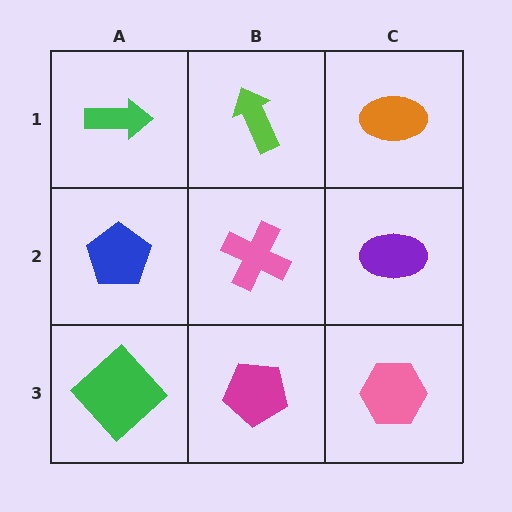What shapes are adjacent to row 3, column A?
A blue pentagon (row 2, column A), a magenta pentagon (row 3, column B).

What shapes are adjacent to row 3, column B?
A pink cross (row 2, column B), a green diamond (row 3, column A), a pink hexagon (row 3, column C).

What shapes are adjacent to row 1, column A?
A blue pentagon (row 2, column A), a lime arrow (row 1, column B).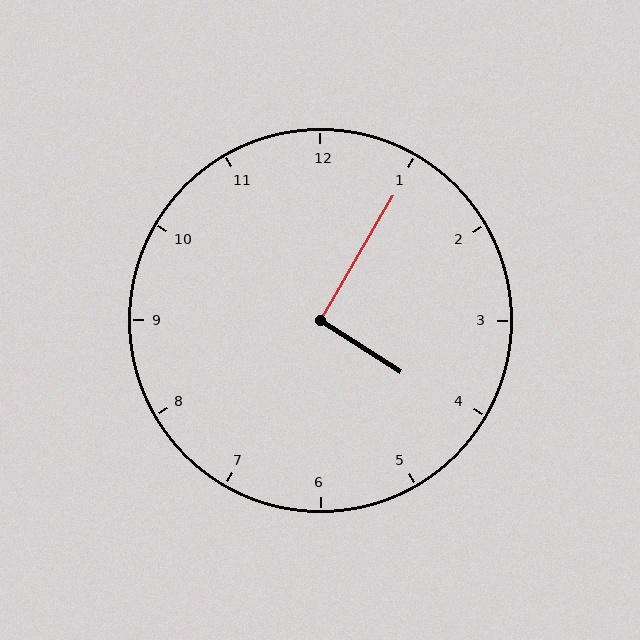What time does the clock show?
4:05.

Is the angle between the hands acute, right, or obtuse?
It is right.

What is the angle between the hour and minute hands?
Approximately 92 degrees.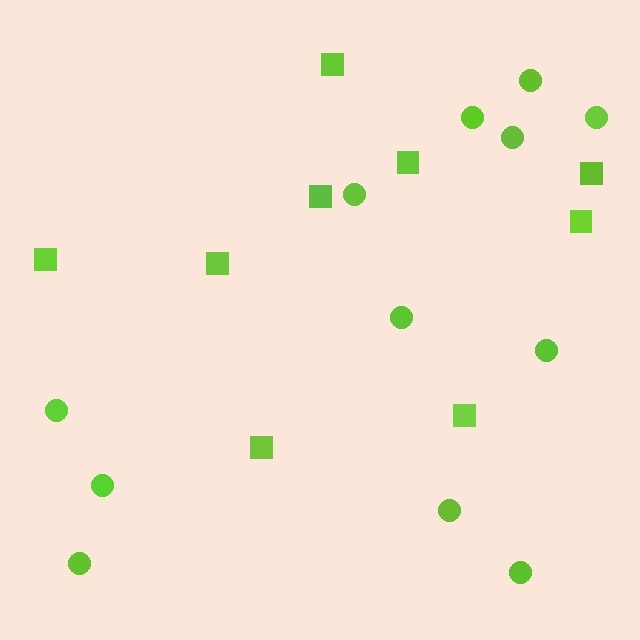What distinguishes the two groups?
There are 2 groups: one group of circles (12) and one group of squares (9).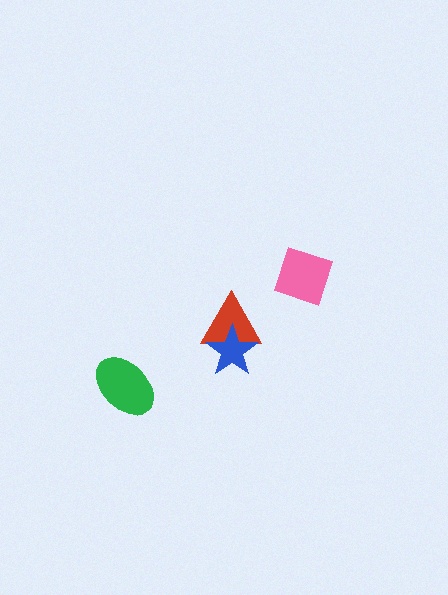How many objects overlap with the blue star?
1 object overlaps with the blue star.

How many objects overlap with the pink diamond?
0 objects overlap with the pink diamond.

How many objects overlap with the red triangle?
1 object overlaps with the red triangle.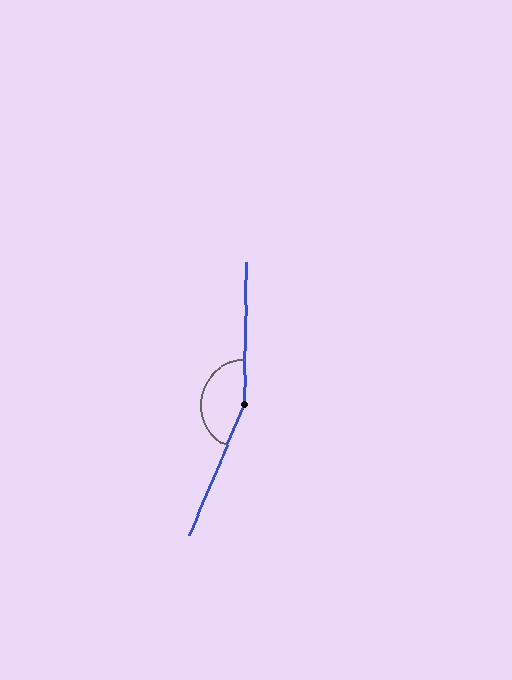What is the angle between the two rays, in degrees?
Approximately 158 degrees.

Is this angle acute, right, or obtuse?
It is obtuse.